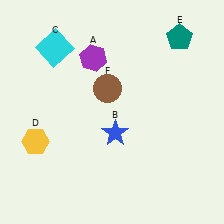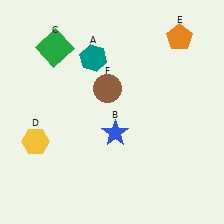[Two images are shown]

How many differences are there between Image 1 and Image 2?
There are 3 differences between the two images.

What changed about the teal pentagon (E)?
In Image 1, E is teal. In Image 2, it changed to orange.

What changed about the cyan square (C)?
In Image 1, C is cyan. In Image 2, it changed to green.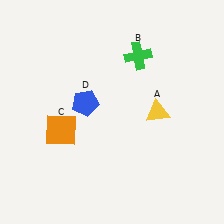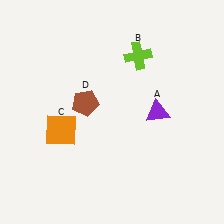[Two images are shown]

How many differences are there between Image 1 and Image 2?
There are 3 differences between the two images.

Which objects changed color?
A changed from yellow to purple. B changed from green to lime. D changed from blue to brown.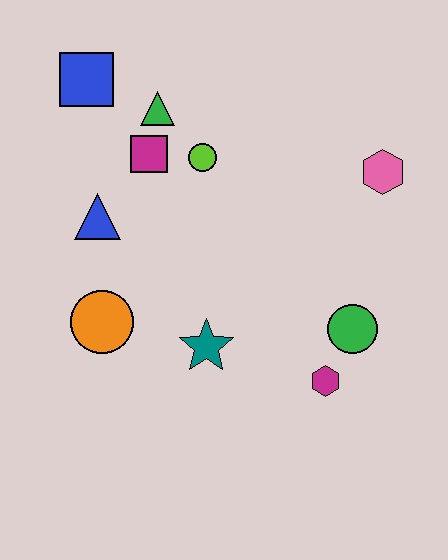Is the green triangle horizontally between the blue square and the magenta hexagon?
Yes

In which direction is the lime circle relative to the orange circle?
The lime circle is above the orange circle.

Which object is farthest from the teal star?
The blue square is farthest from the teal star.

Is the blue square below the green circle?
No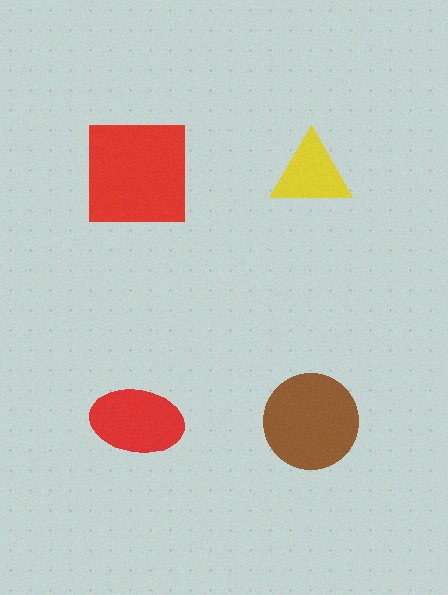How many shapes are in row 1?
2 shapes.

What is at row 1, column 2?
A yellow triangle.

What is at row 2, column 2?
A brown circle.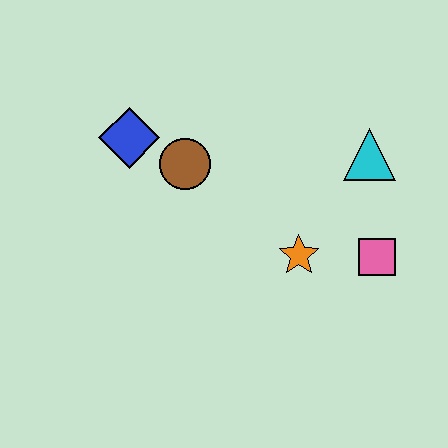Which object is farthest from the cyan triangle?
The blue diamond is farthest from the cyan triangle.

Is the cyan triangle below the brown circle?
No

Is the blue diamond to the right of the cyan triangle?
No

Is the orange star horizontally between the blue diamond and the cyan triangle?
Yes